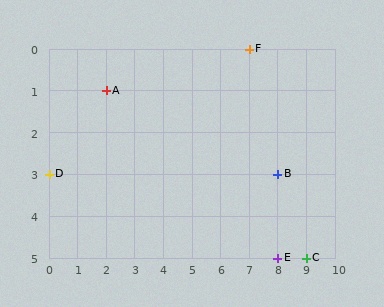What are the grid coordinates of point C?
Point C is at grid coordinates (9, 5).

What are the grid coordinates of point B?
Point B is at grid coordinates (8, 3).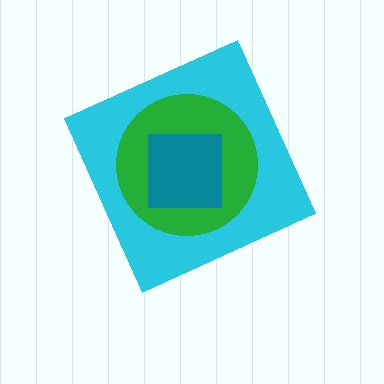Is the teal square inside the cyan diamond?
Yes.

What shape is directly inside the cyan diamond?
The green circle.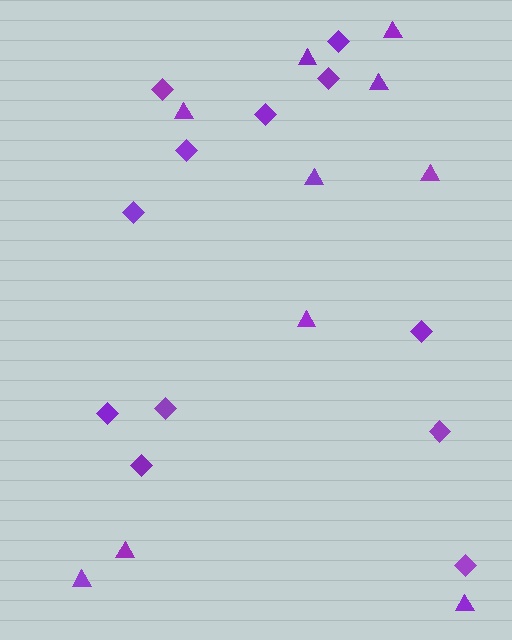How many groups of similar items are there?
There are 2 groups: one group of triangles (10) and one group of diamonds (12).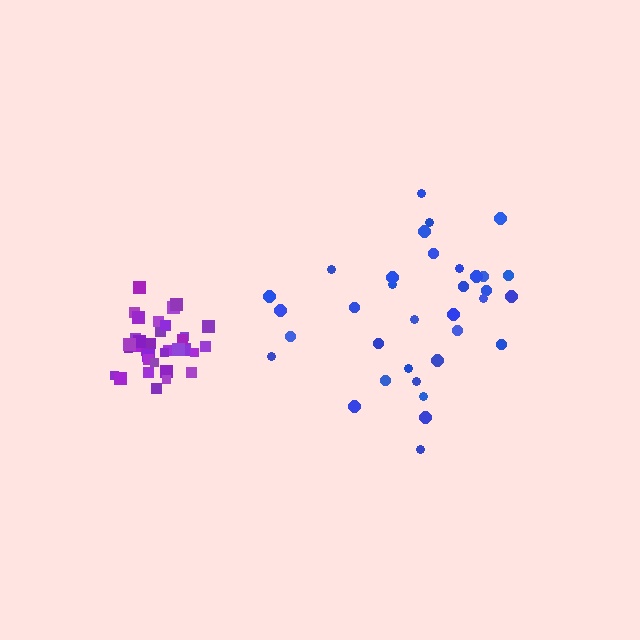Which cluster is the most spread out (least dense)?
Blue.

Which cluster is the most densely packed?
Purple.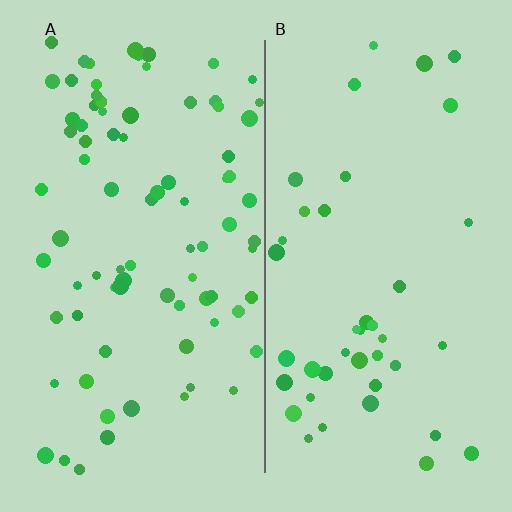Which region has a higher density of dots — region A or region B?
A (the left).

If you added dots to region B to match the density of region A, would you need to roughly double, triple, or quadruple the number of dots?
Approximately double.